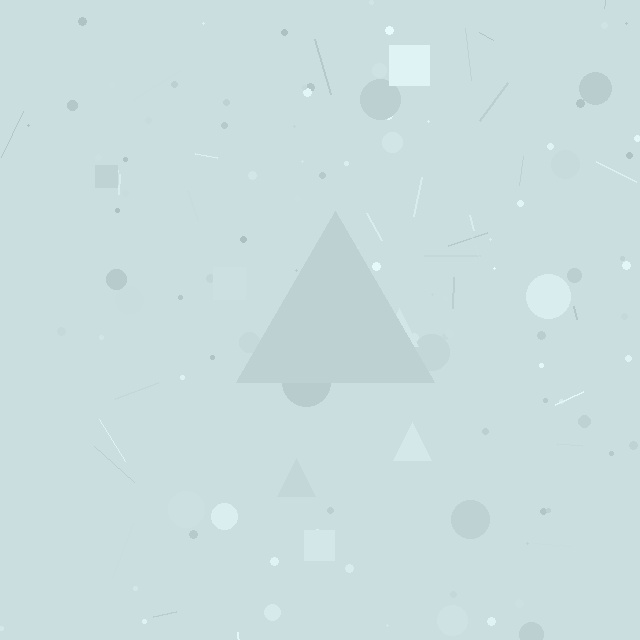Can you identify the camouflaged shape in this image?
The camouflaged shape is a triangle.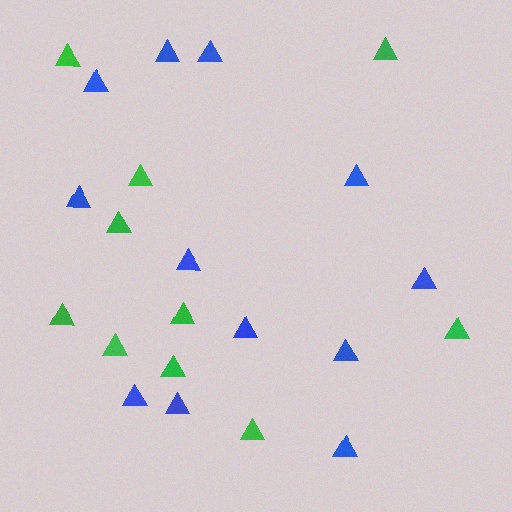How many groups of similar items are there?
There are 2 groups: one group of green triangles (10) and one group of blue triangles (12).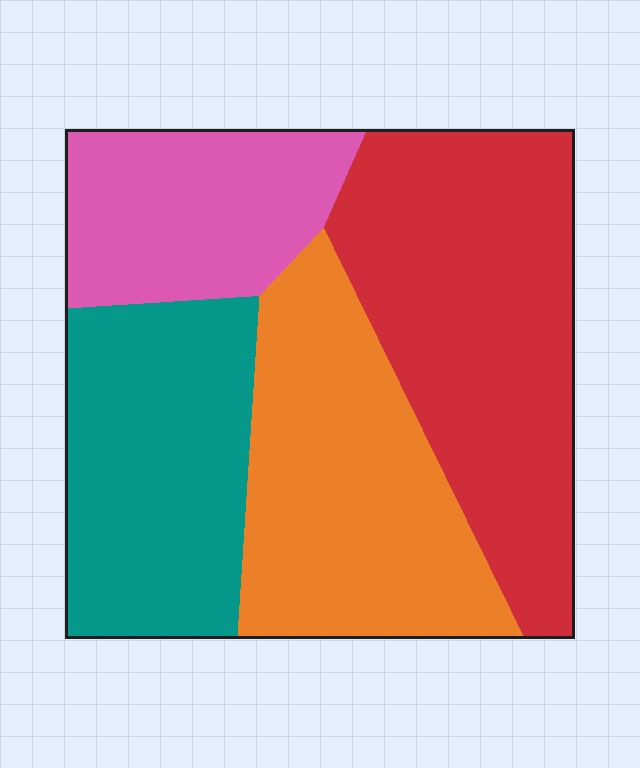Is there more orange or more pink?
Orange.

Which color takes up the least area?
Pink, at roughly 15%.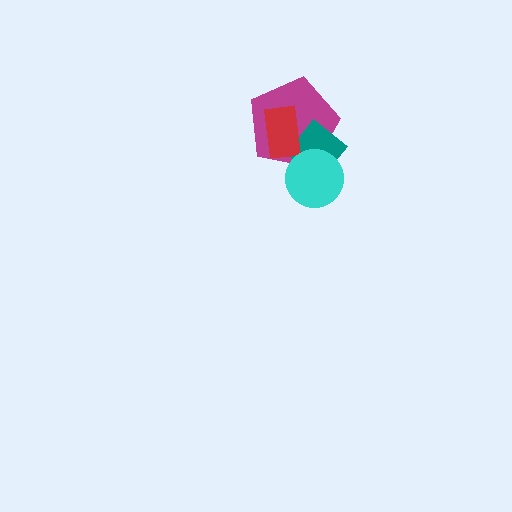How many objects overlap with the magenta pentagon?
3 objects overlap with the magenta pentagon.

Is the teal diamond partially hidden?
Yes, it is partially covered by another shape.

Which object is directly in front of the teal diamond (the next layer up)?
The red rectangle is directly in front of the teal diamond.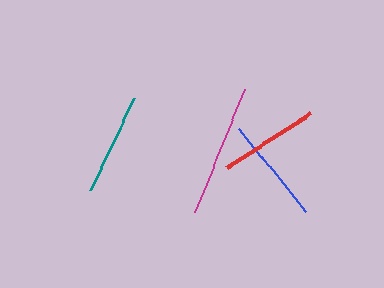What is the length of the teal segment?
The teal segment is approximately 101 pixels long.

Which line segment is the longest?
The magenta line is the longest at approximately 132 pixels.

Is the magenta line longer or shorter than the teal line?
The magenta line is longer than the teal line.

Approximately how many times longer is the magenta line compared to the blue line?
The magenta line is approximately 1.2 times the length of the blue line.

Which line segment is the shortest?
The red line is the shortest at approximately 100 pixels.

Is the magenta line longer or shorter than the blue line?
The magenta line is longer than the blue line.